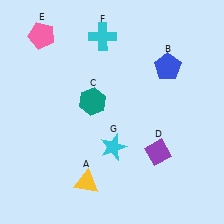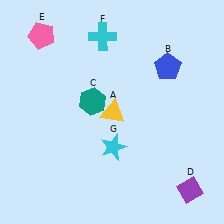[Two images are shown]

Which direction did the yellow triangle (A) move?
The yellow triangle (A) moved up.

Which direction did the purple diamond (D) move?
The purple diamond (D) moved down.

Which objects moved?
The objects that moved are: the yellow triangle (A), the purple diamond (D).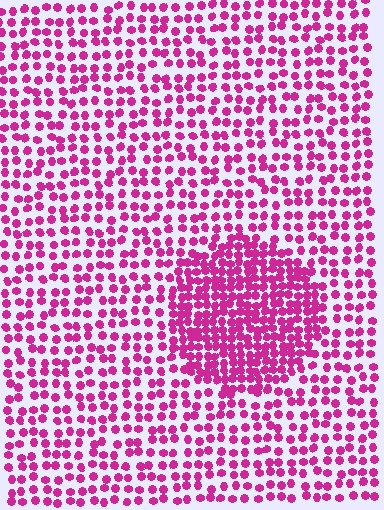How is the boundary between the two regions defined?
The boundary is defined by a change in element density (approximately 2.0x ratio). All elements are the same color, size, and shape.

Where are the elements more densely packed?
The elements are more densely packed inside the circle boundary.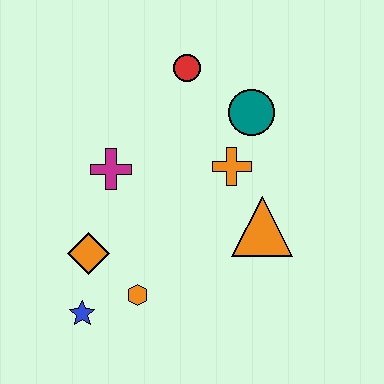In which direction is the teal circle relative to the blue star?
The teal circle is above the blue star.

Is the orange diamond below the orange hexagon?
No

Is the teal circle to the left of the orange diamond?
No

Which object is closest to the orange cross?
The teal circle is closest to the orange cross.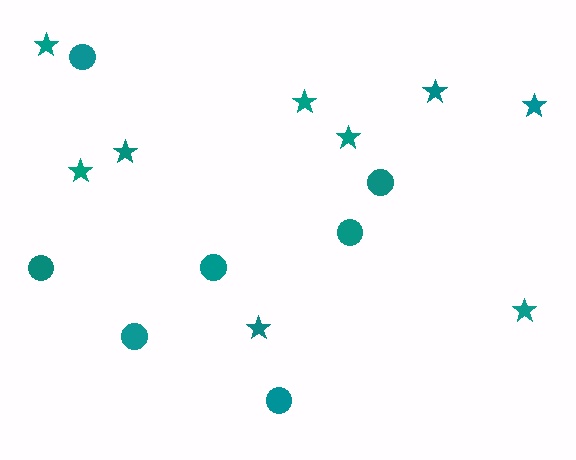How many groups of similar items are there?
There are 2 groups: one group of stars (9) and one group of circles (7).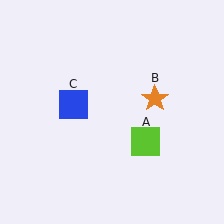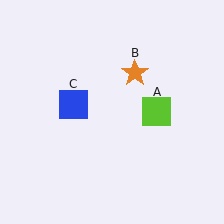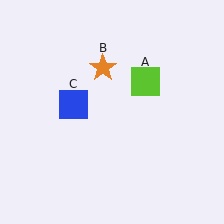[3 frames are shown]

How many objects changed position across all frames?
2 objects changed position: lime square (object A), orange star (object B).